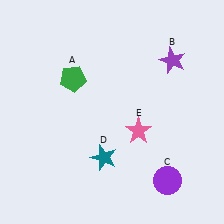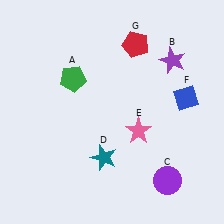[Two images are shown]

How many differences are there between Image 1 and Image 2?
There are 2 differences between the two images.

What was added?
A blue diamond (F), a red pentagon (G) were added in Image 2.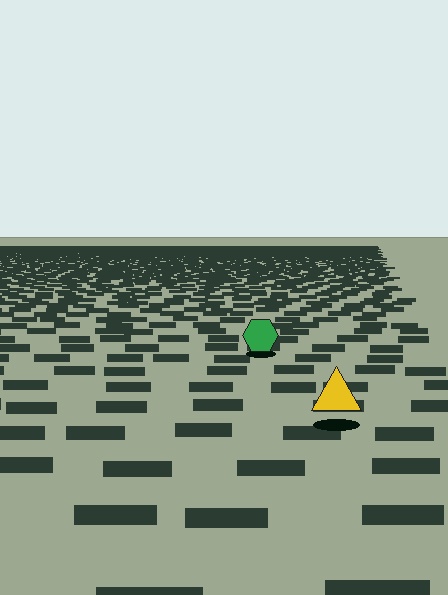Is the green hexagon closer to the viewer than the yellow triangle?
No. The yellow triangle is closer — you can tell from the texture gradient: the ground texture is coarser near it.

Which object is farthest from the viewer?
The green hexagon is farthest from the viewer. It appears smaller and the ground texture around it is denser.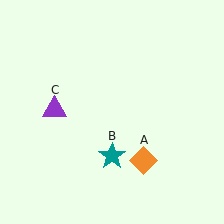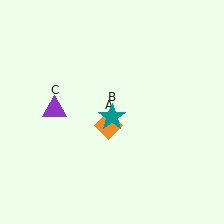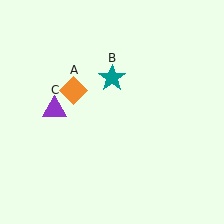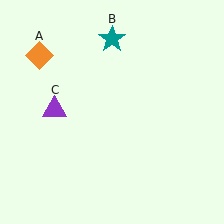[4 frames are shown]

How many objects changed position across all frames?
2 objects changed position: orange diamond (object A), teal star (object B).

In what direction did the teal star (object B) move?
The teal star (object B) moved up.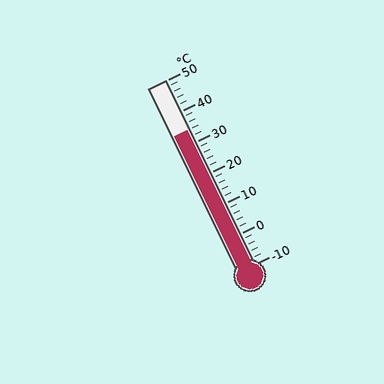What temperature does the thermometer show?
The thermometer shows approximately 34°C.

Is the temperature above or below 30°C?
The temperature is above 30°C.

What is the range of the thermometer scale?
The thermometer scale ranges from -10°C to 50°C.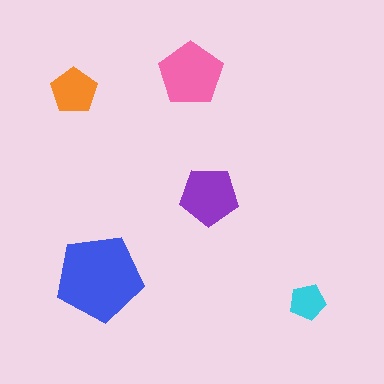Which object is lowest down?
The cyan pentagon is bottommost.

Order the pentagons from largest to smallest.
the blue one, the pink one, the purple one, the orange one, the cyan one.